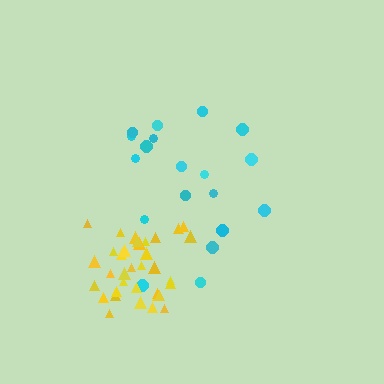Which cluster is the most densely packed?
Yellow.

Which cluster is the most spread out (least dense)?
Cyan.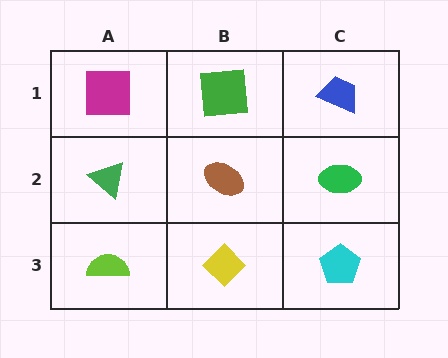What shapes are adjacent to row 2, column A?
A magenta square (row 1, column A), a lime semicircle (row 3, column A), a brown ellipse (row 2, column B).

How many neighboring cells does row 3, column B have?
3.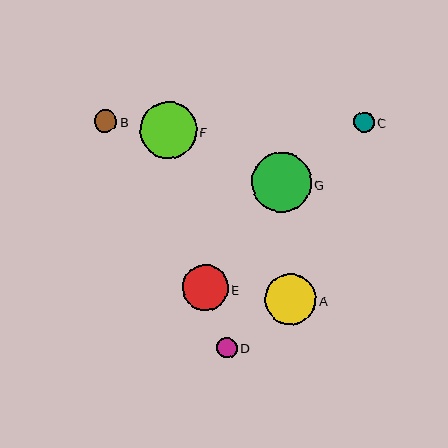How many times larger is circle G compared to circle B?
Circle G is approximately 2.6 times the size of circle B.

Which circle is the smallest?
Circle C is the smallest with a size of approximately 20 pixels.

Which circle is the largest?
Circle G is the largest with a size of approximately 60 pixels.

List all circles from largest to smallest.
From largest to smallest: G, F, A, E, B, D, C.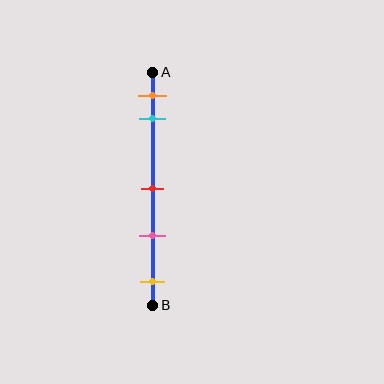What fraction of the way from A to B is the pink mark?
The pink mark is approximately 70% (0.7) of the way from A to B.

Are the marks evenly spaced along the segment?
No, the marks are not evenly spaced.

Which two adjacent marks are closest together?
The orange and cyan marks are the closest adjacent pair.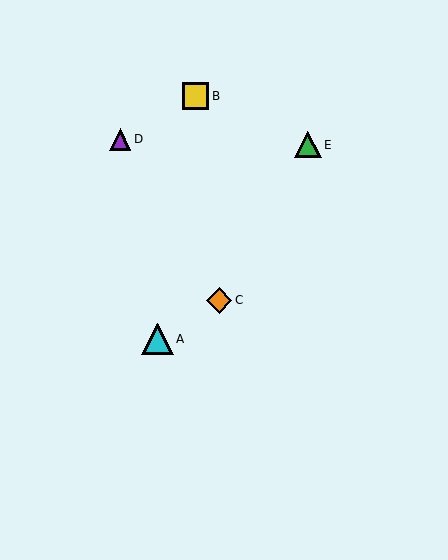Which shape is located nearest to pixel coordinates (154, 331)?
The cyan triangle (labeled A) at (157, 339) is nearest to that location.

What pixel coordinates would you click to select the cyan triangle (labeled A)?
Click at (157, 339) to select the cyan triangle A.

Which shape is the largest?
The cyan triangle (labeled A) is the largest.